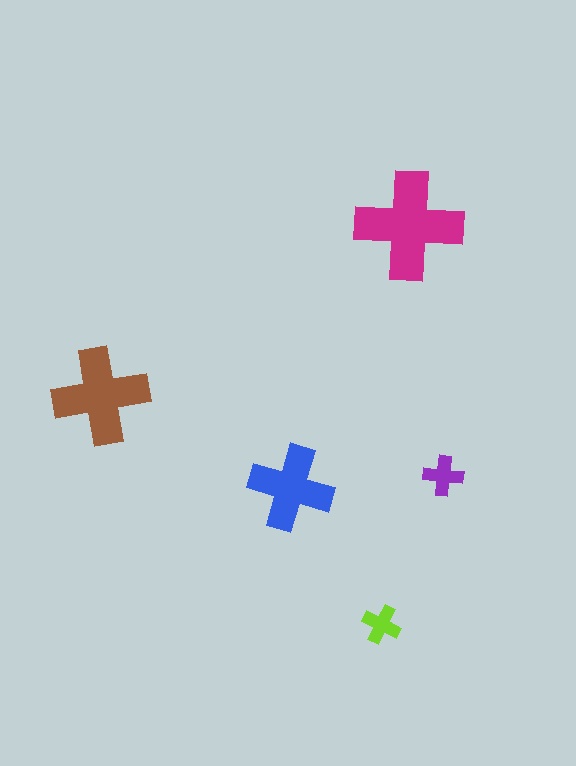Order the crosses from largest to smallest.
the magenta one, the brown one, the blue one, the purple one, the lime one.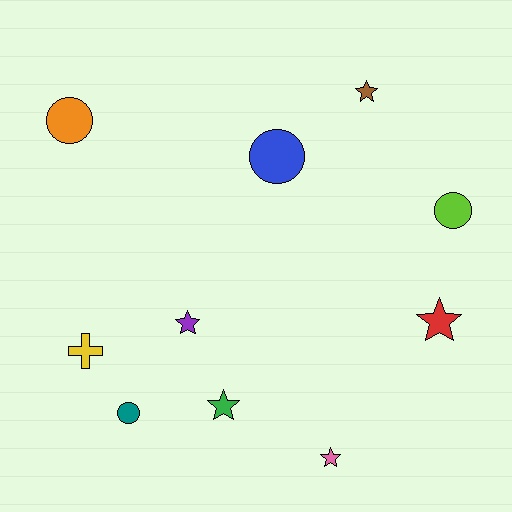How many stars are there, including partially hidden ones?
There are 5 stars.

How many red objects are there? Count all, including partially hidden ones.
There is 1 red object.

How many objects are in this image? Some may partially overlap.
There are 10 objects.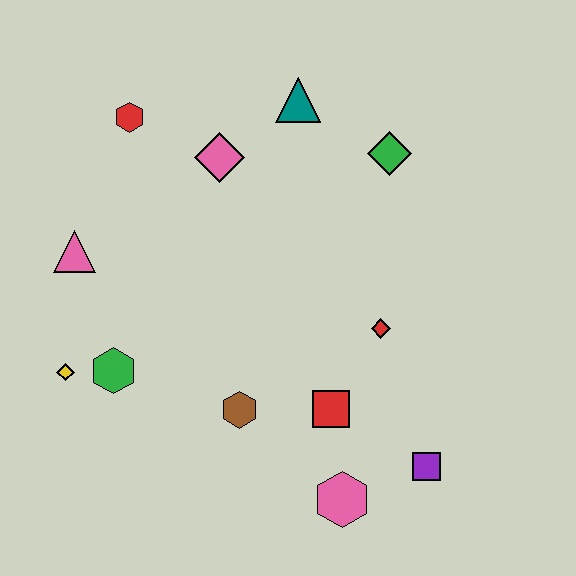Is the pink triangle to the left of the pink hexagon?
Yes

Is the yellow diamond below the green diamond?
Yes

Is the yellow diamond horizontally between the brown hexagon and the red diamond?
No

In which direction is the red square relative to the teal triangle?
The red square is below the teal triangle.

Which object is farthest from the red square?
The red hexagon is farthest from the red square.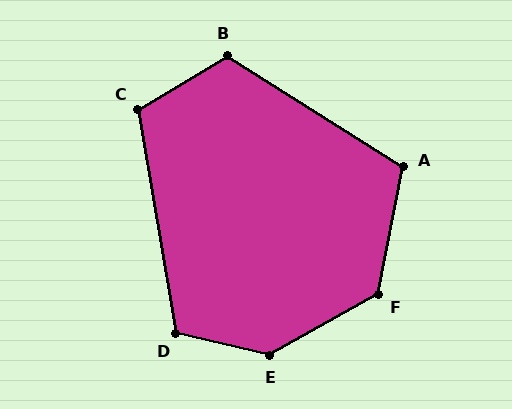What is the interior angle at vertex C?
Approximately 112 degrees (obtuse).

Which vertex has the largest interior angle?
E, at approximately 137 degrees.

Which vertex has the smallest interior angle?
A, at approximately 111 degrees.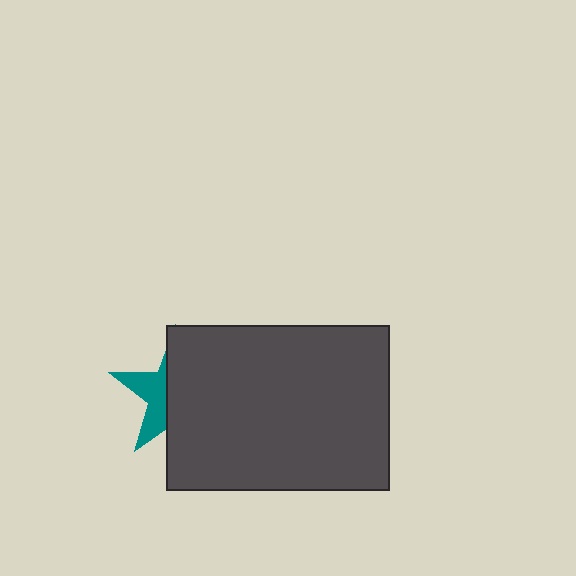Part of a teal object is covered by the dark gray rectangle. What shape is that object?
It is a star.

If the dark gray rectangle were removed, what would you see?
You would see the complete teal star.